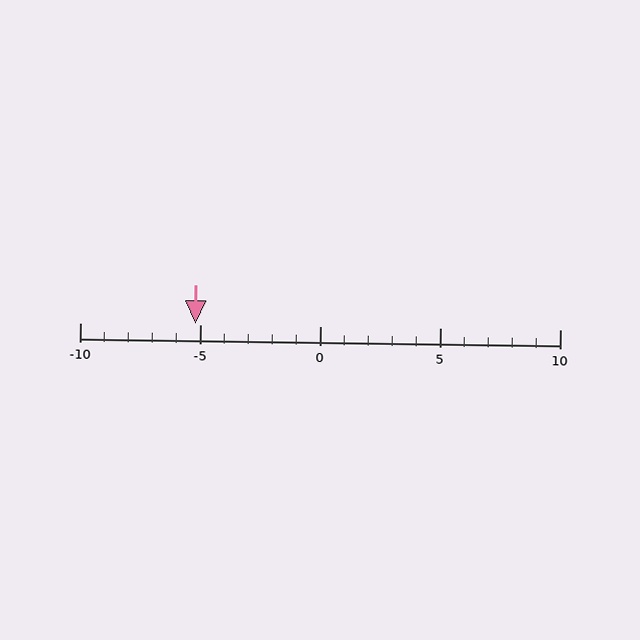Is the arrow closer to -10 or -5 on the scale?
The arrow is closer to -5.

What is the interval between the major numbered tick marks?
The major tick marks are spaced 5 units apart.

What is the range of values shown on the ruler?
The ruler shows values from -10 to 10.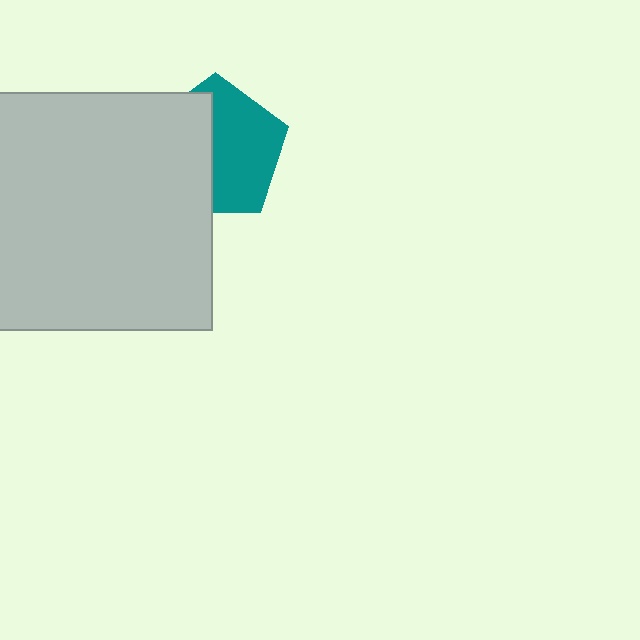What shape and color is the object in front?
The object in front is a light gray rectangle.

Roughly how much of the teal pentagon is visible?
About half of it is visible (roughly 53%).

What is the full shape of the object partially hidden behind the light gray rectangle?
The partially hidden object is a teal pentagon.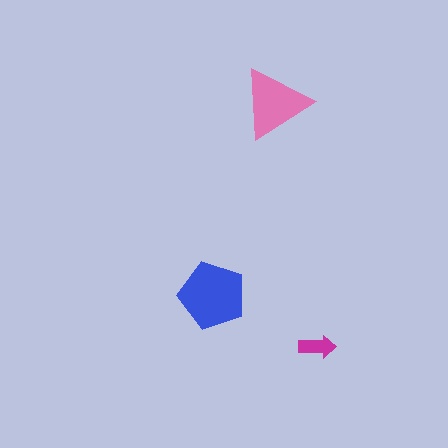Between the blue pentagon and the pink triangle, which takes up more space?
The blue pentagon.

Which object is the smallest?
The magenta arrow.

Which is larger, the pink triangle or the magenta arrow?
The pink triangle.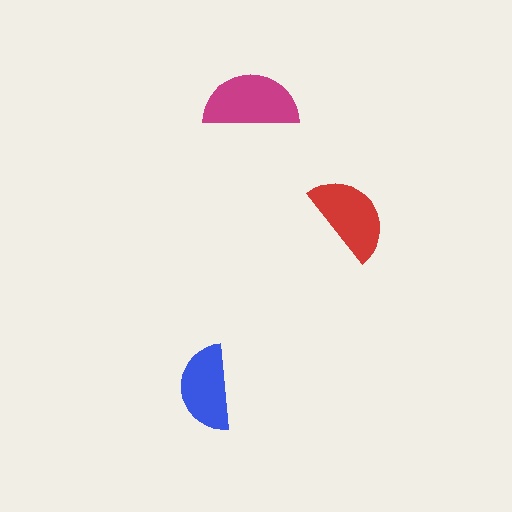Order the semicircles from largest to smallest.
the magenta one, the red one, the blue one.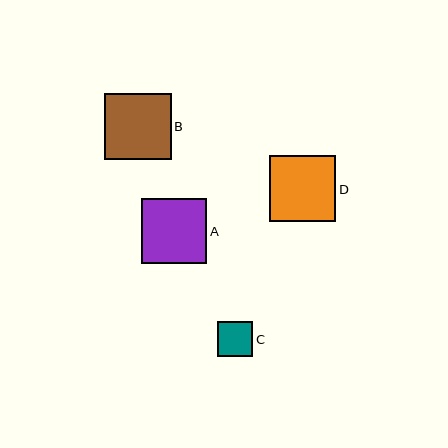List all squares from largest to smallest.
From largest to smallest: B, D, A, C.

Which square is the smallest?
Square C is the smallest with a size of approximately 35 pixels.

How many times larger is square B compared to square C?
Square B is approximately 1.9 times the size of square C.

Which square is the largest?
Square B is the largest with a size of approximately 67 pixels.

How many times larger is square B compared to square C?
Square B is approximately 1.9 times the size of square C.